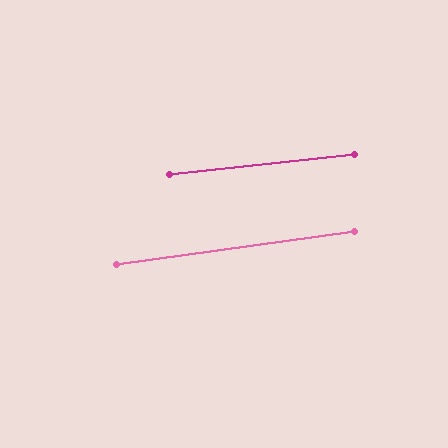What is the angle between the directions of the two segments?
Approximately 1 degree.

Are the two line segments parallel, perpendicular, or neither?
Parallel — their directions differ by only 1.4°.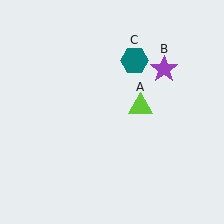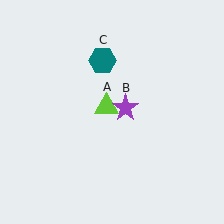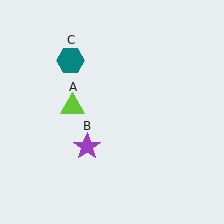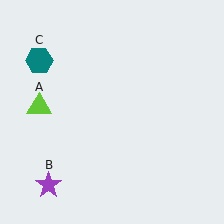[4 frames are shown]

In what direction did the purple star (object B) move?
The purple star (object B) moved down and to the left.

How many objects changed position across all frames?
3 objects changed position: lime triangle (object A), purple star (object B), teal hexagon (object C).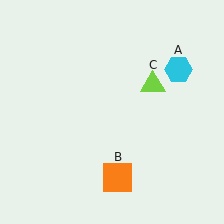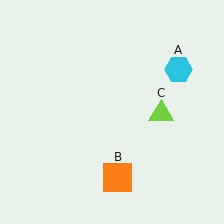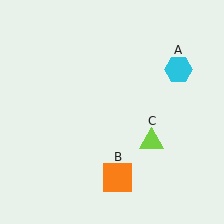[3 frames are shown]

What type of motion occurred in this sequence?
The lime triangle (object C) rotated clockwise around the center of the scene.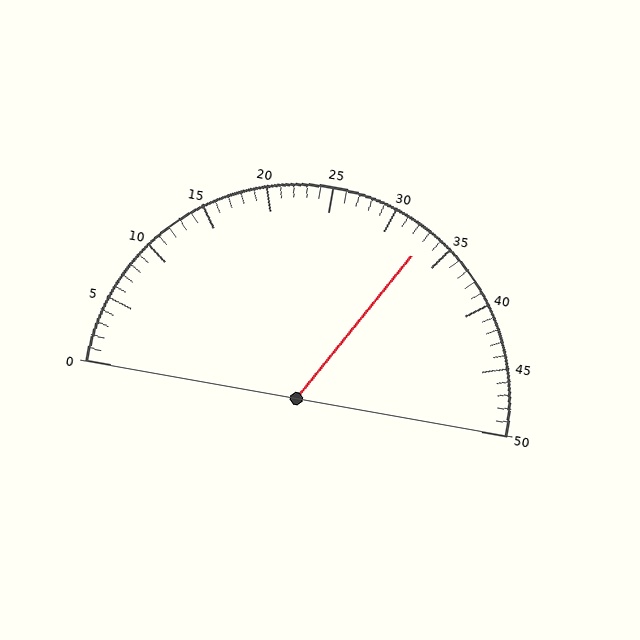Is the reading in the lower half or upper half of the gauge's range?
The reading is in the upper half of the range (0 to 50).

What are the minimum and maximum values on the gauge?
The gauge ranges from 0 to 50.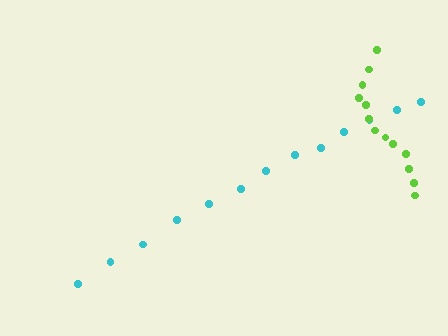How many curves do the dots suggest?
There are 2 distinct paths.